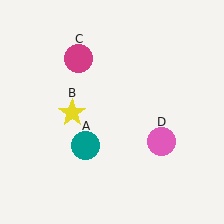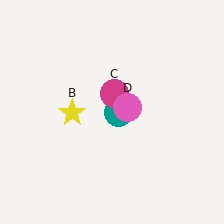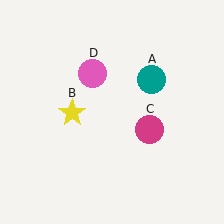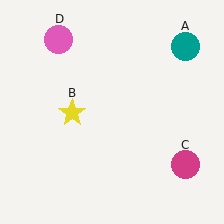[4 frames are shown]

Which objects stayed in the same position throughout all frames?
Yellow star (object B) remained stationary.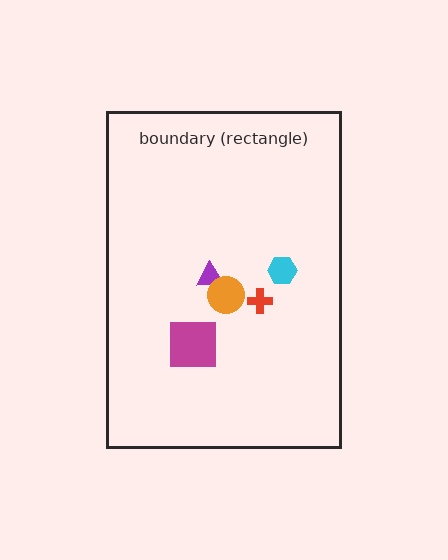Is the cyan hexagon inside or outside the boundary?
Inside.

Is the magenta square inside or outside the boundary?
Inside.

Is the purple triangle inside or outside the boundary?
Inside.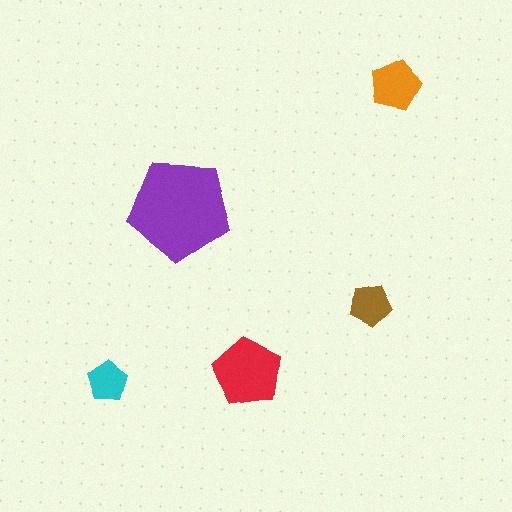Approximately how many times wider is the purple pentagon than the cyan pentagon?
About 2.5 times wider.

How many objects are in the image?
There are 5 objects in the image.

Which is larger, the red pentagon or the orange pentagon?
The red one.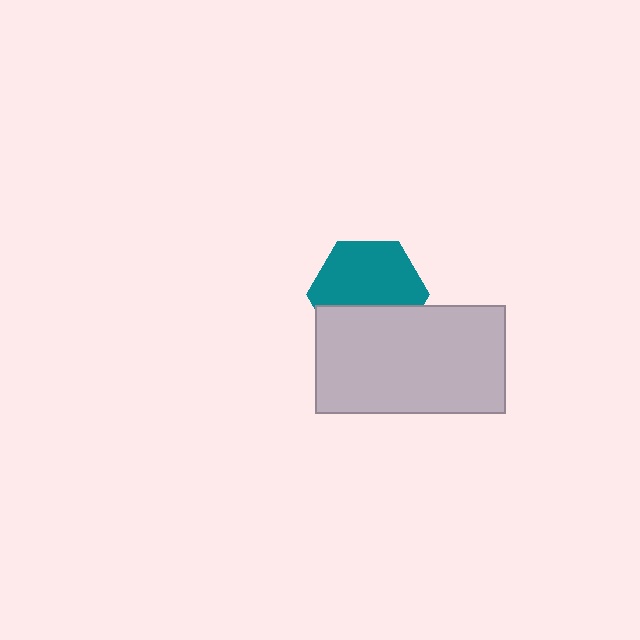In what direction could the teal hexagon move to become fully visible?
The teal hexagon could move up. That would shift it out from behind the light gray rectangle entirely.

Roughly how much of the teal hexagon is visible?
About half of it is visible (roughly 63%).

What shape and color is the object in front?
The object in front is a light gray rectangle.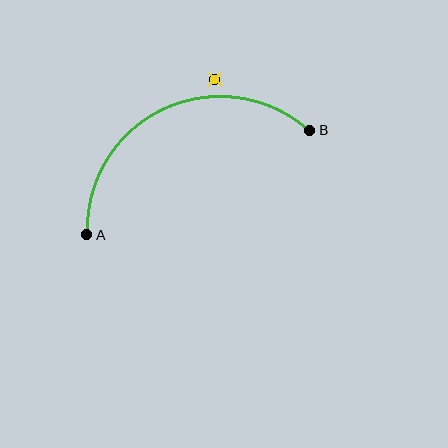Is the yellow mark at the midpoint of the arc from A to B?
No — the yellow mark does not lie on the arc at all. It sits slightly outside the curve.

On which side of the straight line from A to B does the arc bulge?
The arc bulges above the straight line connecting A and B.